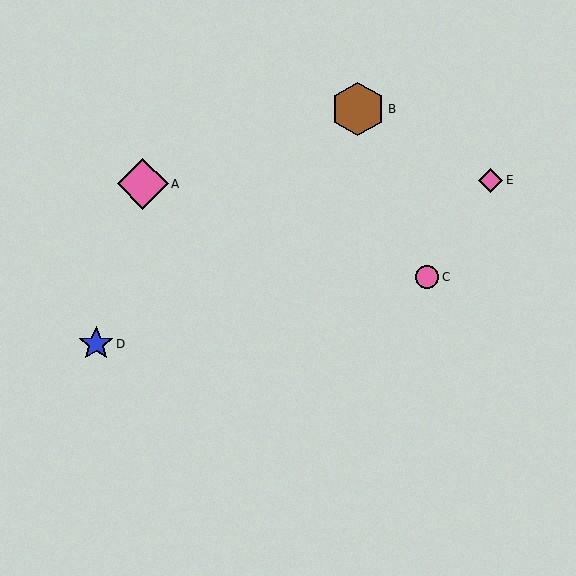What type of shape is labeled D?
Shape D is a blue star.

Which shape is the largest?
The brown hexagon (labeled B) is the largest.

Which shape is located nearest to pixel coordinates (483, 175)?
The pink diamond (labeled E) at (490, 180) is nearest to that location.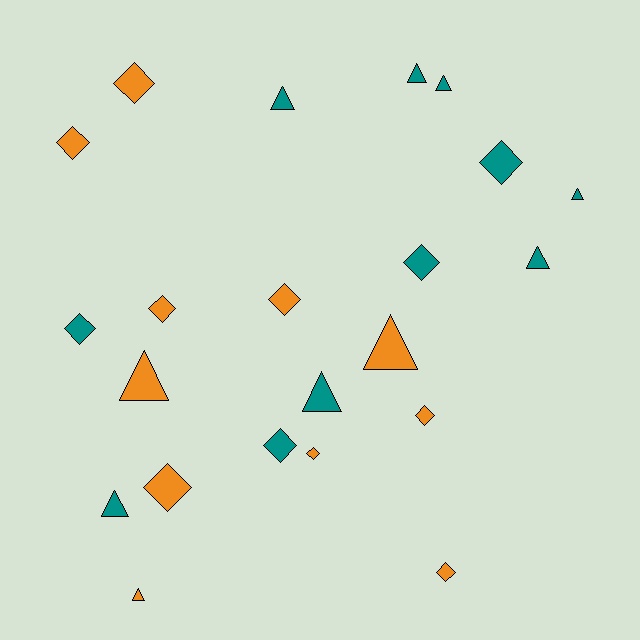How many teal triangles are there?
There are 7 teal triangles.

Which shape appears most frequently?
Diamond, with 12 objects.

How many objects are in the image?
There are 22 objects.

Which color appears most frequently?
Teal, with 11 objects.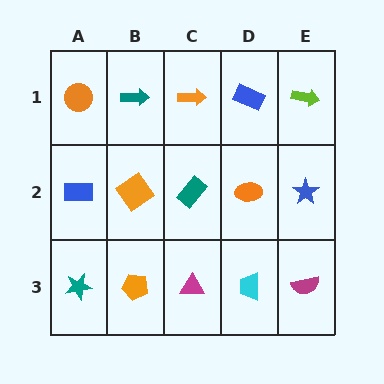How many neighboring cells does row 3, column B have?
3.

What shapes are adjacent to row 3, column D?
An orange ellipse (row 2, column D), a magenta triangle (row 3, column C), a magenta semicircle (row 3, column E).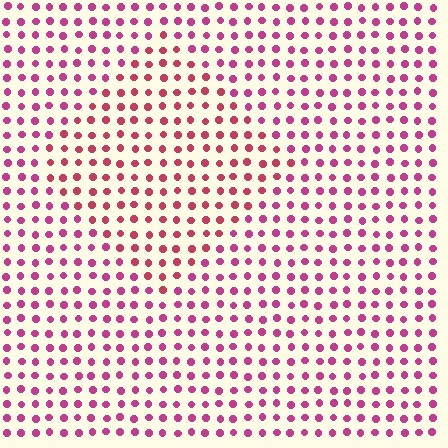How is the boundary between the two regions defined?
The boundary is defined purely by a slight shift in hue (about 23 degrees). Spacing, size, and orientation are identical on both sides.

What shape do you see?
I see a diamond.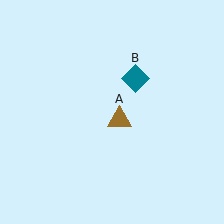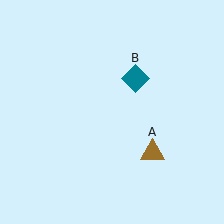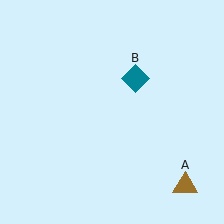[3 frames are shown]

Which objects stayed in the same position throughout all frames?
Teal diamond (object B) remained stationary.